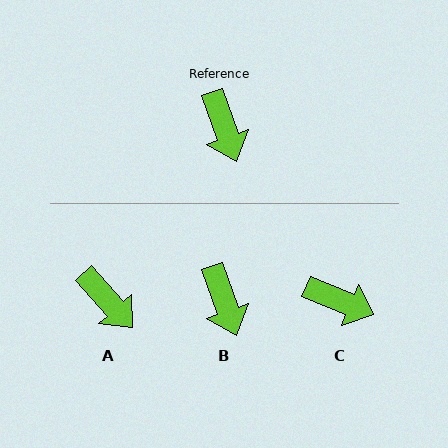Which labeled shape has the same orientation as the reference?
B.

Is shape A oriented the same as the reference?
No, it is off by about 22 degrees.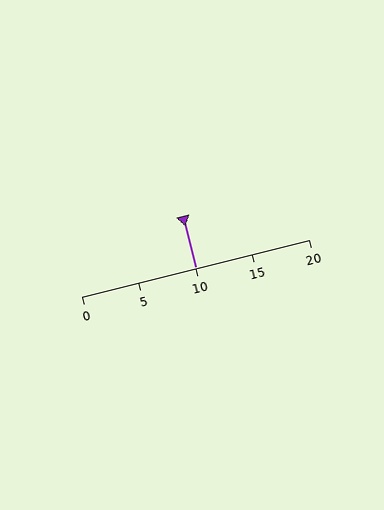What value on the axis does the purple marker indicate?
The marker indicates approximately 10.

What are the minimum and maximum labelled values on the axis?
The axis runs from 0 to 20.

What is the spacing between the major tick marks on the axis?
The major ticks are spaced 5 apart.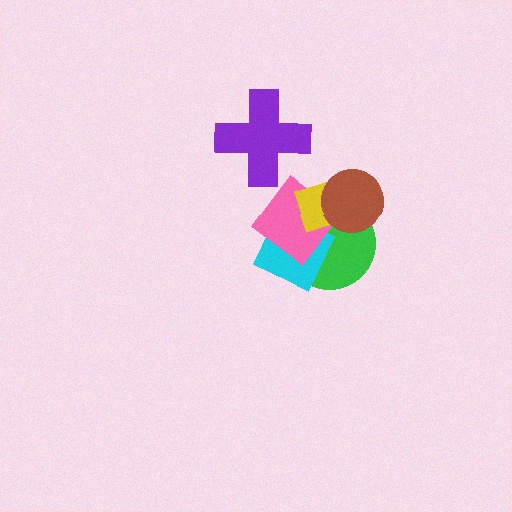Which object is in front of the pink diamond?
The yellow diamond is in front of the pink diamond.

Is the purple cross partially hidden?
No, no other shape covers it.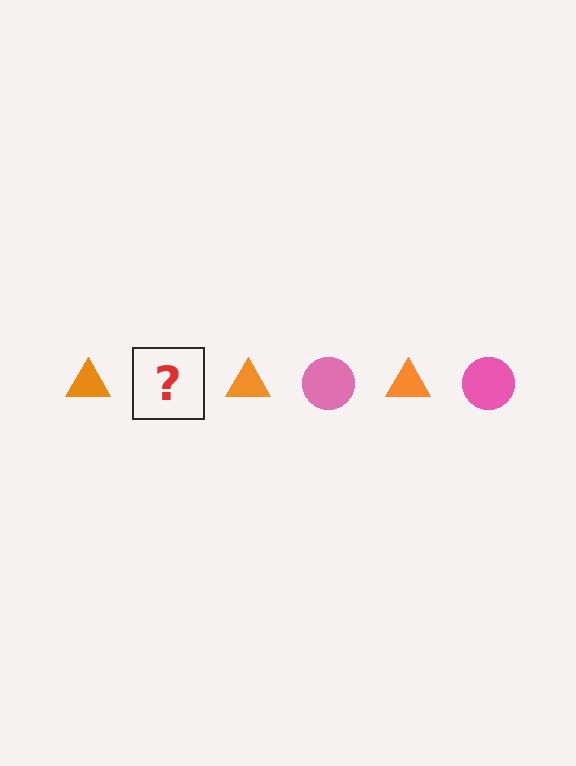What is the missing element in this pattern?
The missing element is a pink circle.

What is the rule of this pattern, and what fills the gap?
The rule is that the pattern alternates between orange triangle and pink circle. The gap should be filled with a pink circle.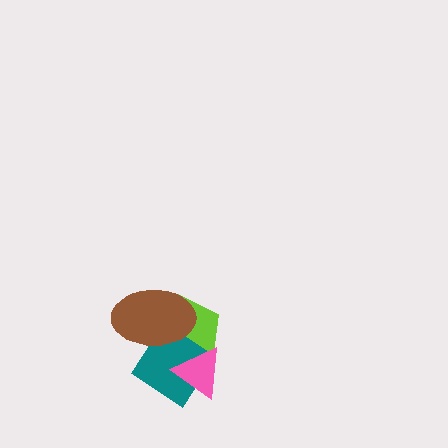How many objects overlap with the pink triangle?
2 objects overlap with the pink triangle.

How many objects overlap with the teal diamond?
3 objects overlap with the teal diamond.